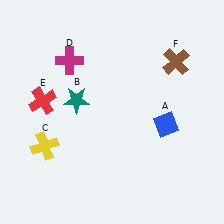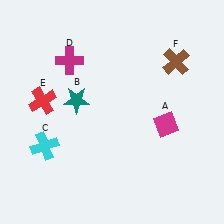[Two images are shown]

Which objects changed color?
A changed from blue to magenta. C changed from yellow to cyan.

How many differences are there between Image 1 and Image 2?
There are 2 differences between the two images.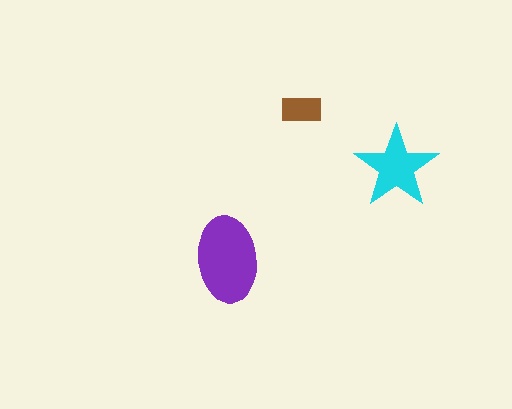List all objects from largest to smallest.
The purple ellipse, the cyan star, the brown rectangle.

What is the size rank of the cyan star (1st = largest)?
2nd.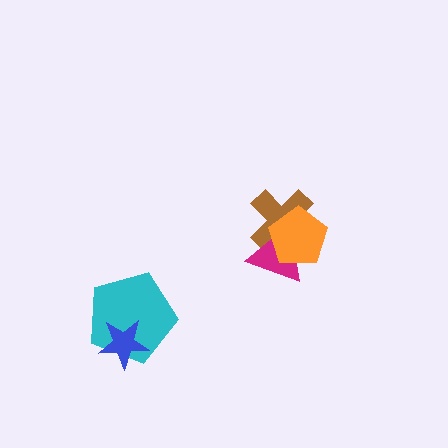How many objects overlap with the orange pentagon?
2 objects overlap with the orange pentagon.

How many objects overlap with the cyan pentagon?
1 object overlaps with the cyan pentagon.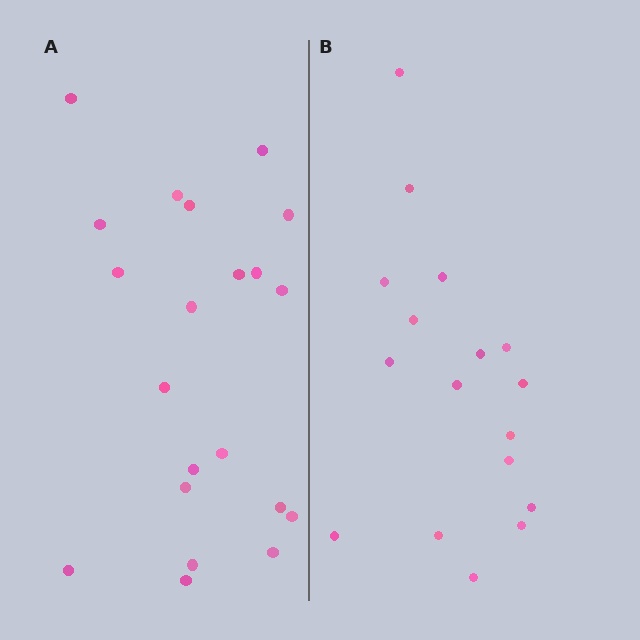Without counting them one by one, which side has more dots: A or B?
Region A (the left region) has more dots.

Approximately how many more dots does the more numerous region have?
Region A has about 4 more dots than region B.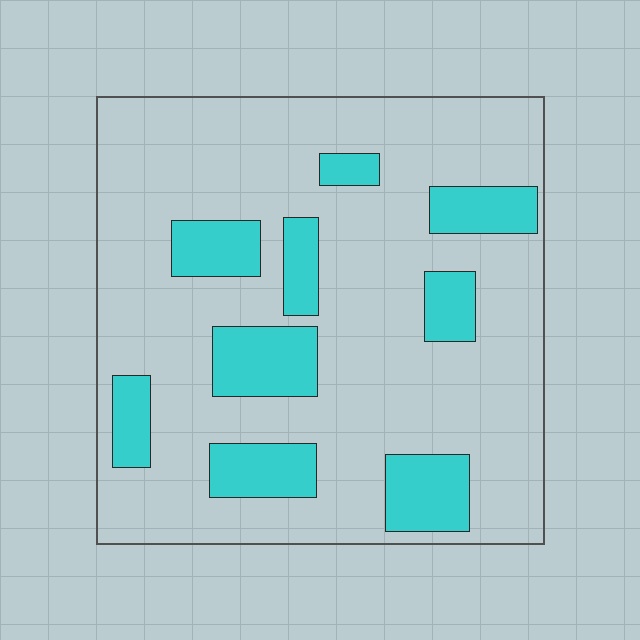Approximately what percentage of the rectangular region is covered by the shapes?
Approximately 20%.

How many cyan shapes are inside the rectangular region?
9.